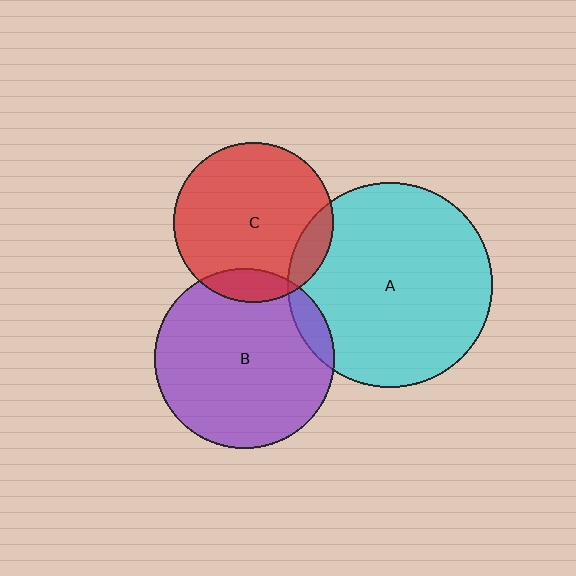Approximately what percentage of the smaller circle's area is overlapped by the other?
Approximately 10%.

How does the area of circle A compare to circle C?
Approximately 1.7 times.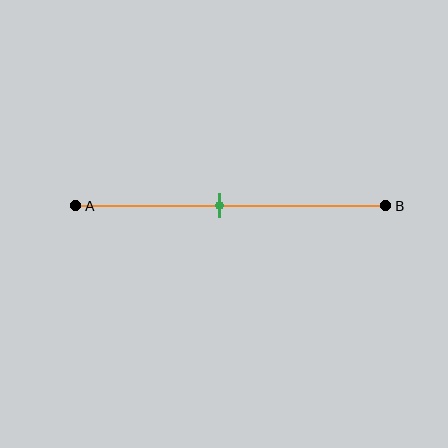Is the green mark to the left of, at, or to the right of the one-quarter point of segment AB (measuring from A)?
The green mark is to the right of the one-quarter point of segment AB.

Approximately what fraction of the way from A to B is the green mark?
The green mark is approximately 45% of the way from A to B.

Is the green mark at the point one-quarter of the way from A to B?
No, the mark is at about 45% from A, not at the 25% one-quarter point.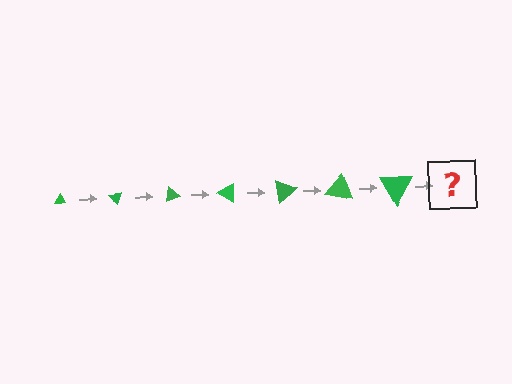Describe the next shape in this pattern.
It should be a triangle, larger than the previous one and rotated 350 degrees from the start.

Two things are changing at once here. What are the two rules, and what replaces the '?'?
The two rules are that the triangle grows larger each step and it rotates 50 degrees each step. The '?' should be a triangle, larger than the previous one and rotated 350 degrees from the start.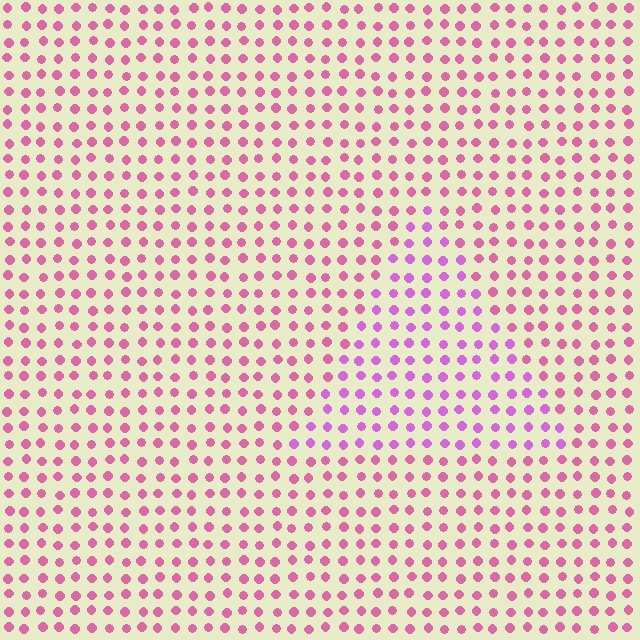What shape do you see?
I see a triangle.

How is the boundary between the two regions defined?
The boundary is defined purely by a slight shift in hue (about 31 degrees). Spacing, size, and orientation are identical on both sides.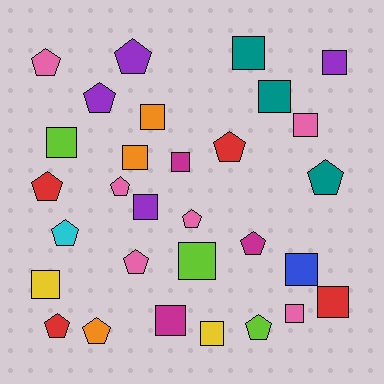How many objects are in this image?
There are 30 objects.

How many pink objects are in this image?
There are 6 pink objects.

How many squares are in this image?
There are 16 squares.